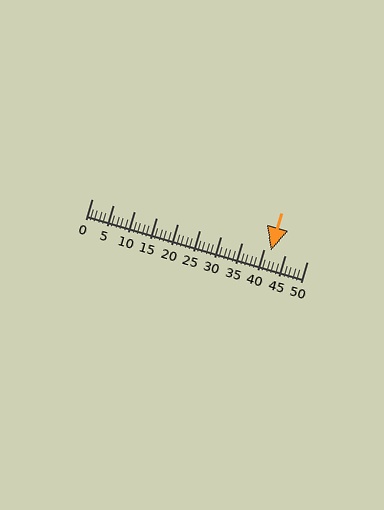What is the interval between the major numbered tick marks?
The major tick marks are spaced 5 units apart.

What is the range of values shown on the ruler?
The ruler shows values from 0 to 50.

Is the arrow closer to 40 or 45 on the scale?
The arrow is closer to 40.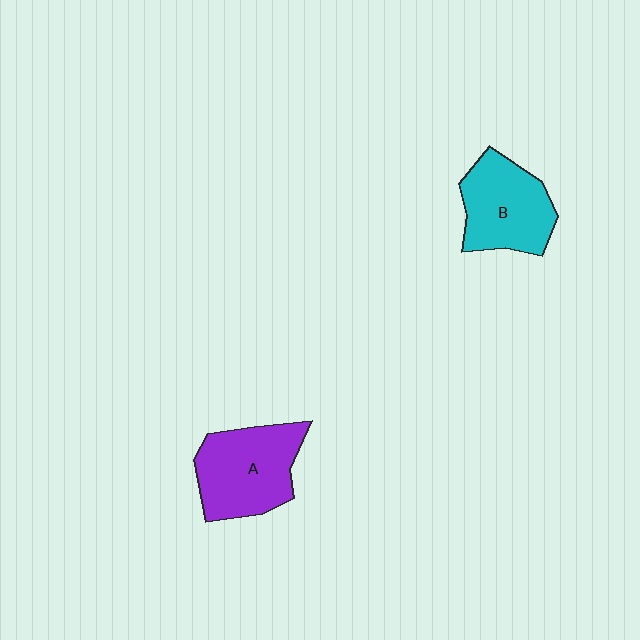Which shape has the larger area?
Shape A (purple).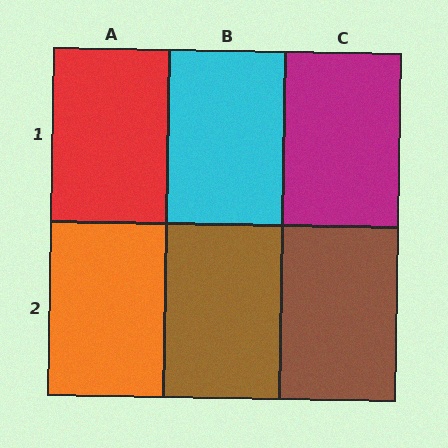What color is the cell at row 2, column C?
Brown.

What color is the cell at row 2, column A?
Orange.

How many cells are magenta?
1 cell is magenta.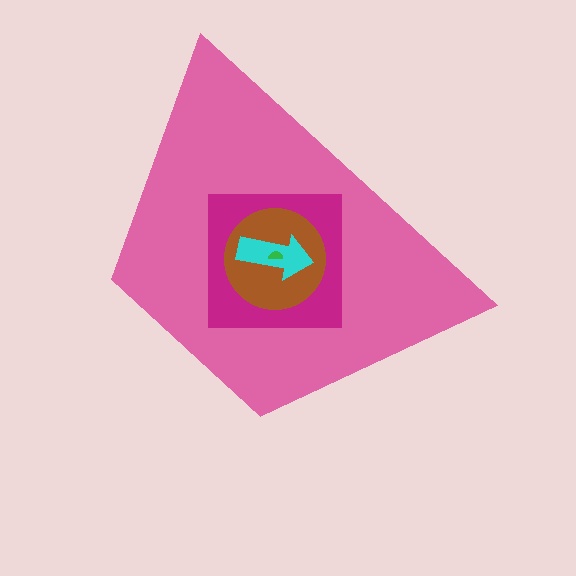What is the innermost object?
The green semicircle.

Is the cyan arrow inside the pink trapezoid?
Yes.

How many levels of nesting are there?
5.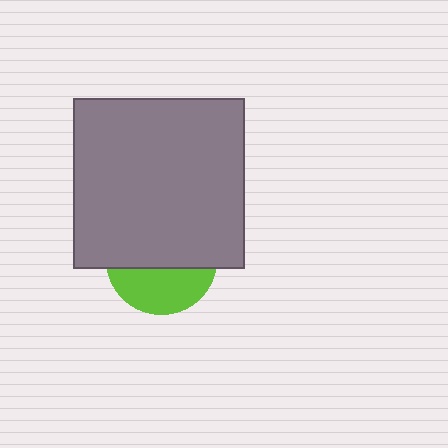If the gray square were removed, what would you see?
You would see the complete lime circle.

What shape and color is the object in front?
The object in front is a gray square.